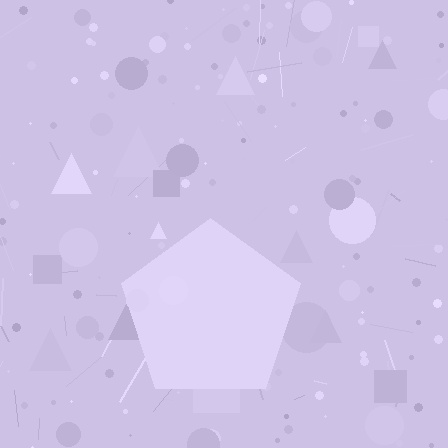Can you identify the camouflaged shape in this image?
The camouflaged shape is a pentagon.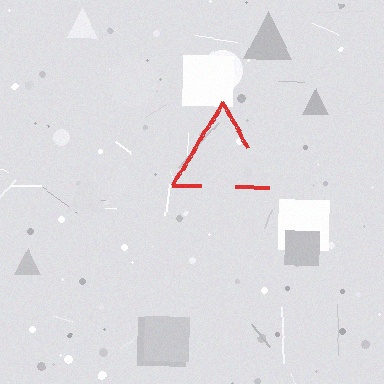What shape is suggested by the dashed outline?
The dashed outline suggests a triangle.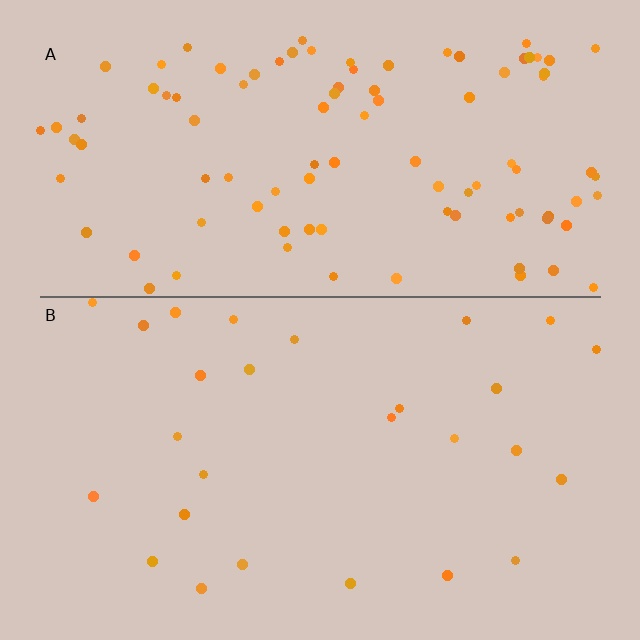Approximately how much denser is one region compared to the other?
Approximately 3.7× — region A over region B.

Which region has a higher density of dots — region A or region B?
A (the top).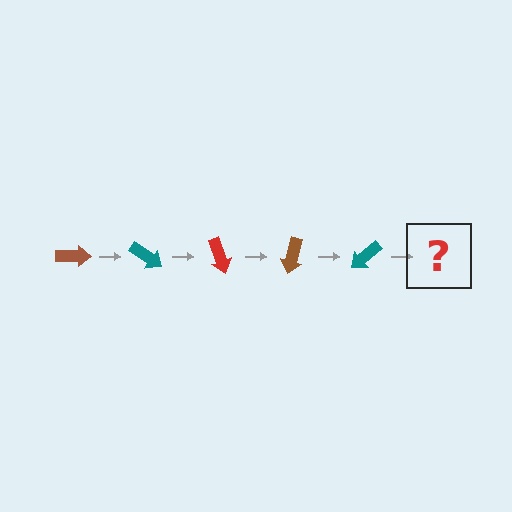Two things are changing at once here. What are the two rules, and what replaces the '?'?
The two rules are that it rotates 35 degrees each step and the color cycles through brown, teal, and red. The '?' should be a red arrow, rotated 175 degrees from the start.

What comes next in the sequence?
The next element should be a red arrow, rotated 175 degrees from the start.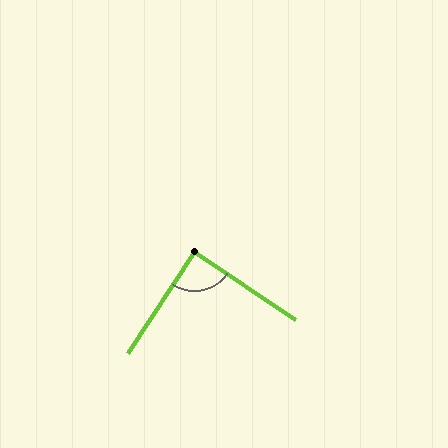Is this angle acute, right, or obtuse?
It is approximately a right angle.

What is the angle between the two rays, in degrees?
Approximately 90 degrees.